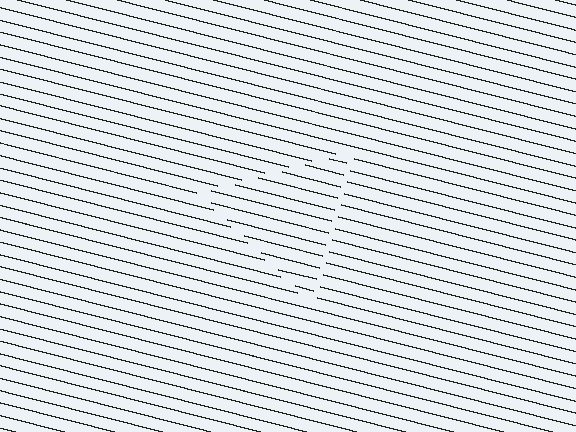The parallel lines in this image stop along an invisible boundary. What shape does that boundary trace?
An illusory triangle. The interior of the shape contains the same grating, shifted by half a period — the contour is defined by the phase discontinuity where line-ends from the inner and outer gratings abut.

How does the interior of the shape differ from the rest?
The interior of the shape contains the same grating, shifted by half a period — the contour is defined by the phase discontinuity where line-ends from the inner and outer gratings abut.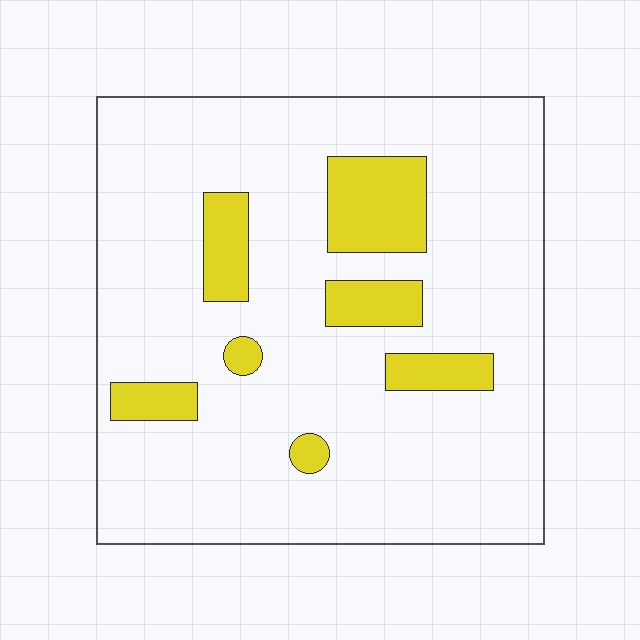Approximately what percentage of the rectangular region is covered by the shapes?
Approximately 15%.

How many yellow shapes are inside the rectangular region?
7.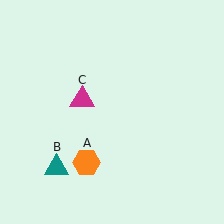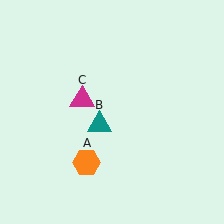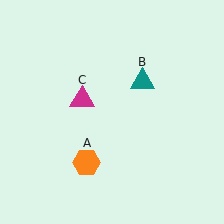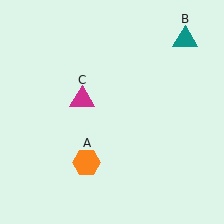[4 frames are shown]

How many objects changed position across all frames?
1 object changed position: teal triangle (object B).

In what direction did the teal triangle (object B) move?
The teal triangle (object B) moved up and to the right.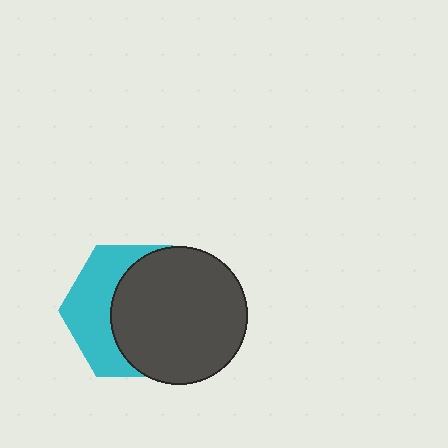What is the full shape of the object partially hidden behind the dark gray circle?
The partially hidden object is a cyan hexagon.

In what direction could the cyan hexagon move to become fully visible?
The cyan hexagon could move left. That would shift it out from behind the dark gray circle entirely.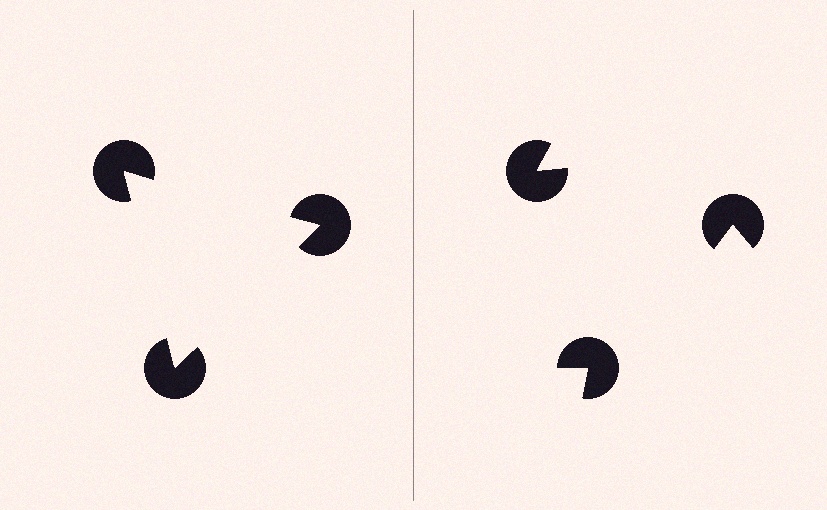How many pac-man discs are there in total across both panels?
6 — 3 on each side.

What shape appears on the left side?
An illusory triangle.